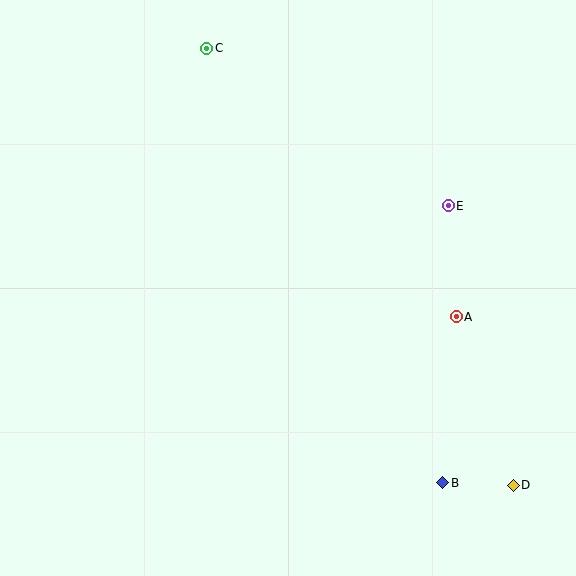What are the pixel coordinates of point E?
Point E is at (448, 206).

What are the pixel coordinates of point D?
Point D is at (513, 485).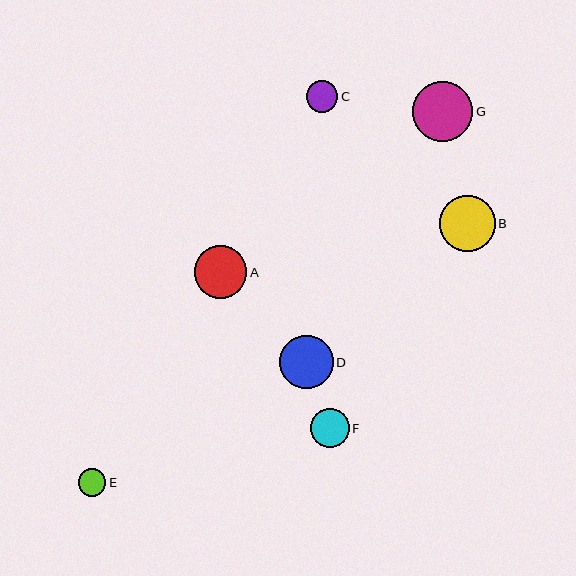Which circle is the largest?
Circle G is the largest with a size of approximately 60 pixels.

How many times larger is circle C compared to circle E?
Circle C is approximately 1.1 times the size of circle E.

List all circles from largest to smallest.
From largest to smallest: G, B, D, A, F, C, E.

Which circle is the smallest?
Circle E is the smallest with a size of approximately 27 pixels.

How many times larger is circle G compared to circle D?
Circle G is approximately 1.1 times the size of circle D.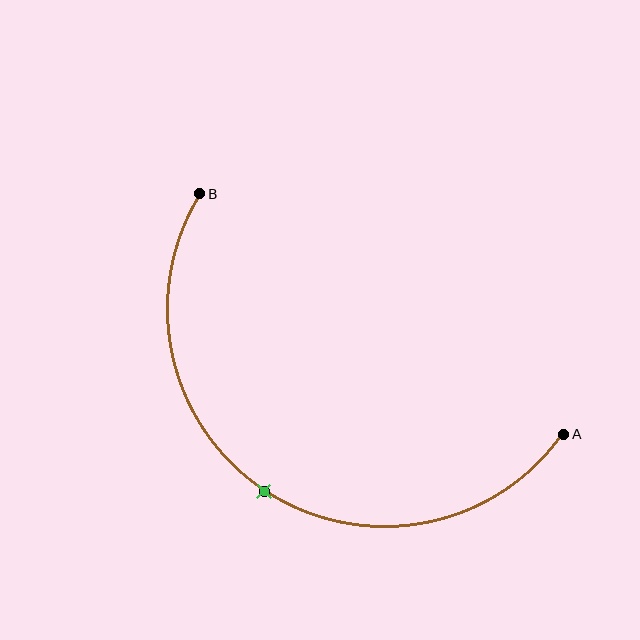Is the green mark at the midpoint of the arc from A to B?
Yes. The green mark lies on the arc at equal arc-length from both A and B — it is the arc midpoint.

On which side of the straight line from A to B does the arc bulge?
The arc bulges below the straight line connecting A and B.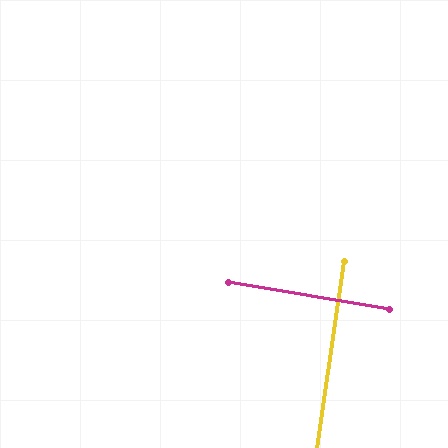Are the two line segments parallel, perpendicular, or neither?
Perpendicular — they meet at approximately 89°.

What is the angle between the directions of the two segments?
Approximately 89 degrees.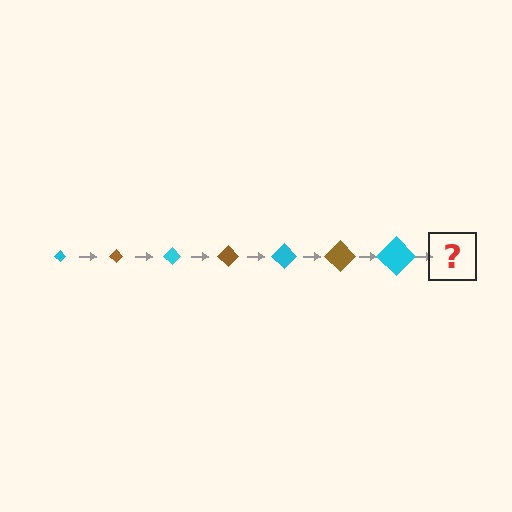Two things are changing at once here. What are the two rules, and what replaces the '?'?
The two rules are that the diamond grows larger each step and the color cycles through cyan and brown. The '?' should be a brown diamond, larger than the previous one.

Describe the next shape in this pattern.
It should be a brown diamond, larger than the previous one.